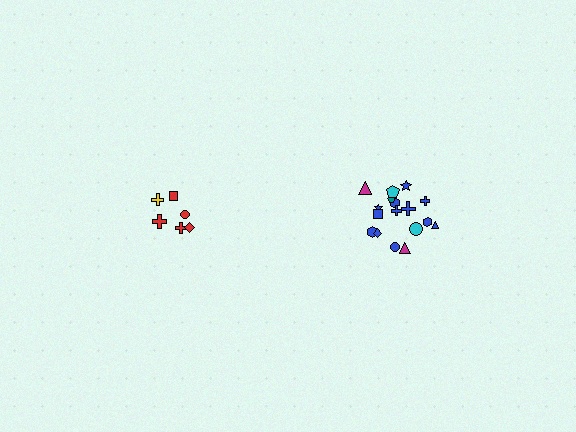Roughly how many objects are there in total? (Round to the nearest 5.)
Roughly 25 objects in total.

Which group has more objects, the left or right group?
The right group.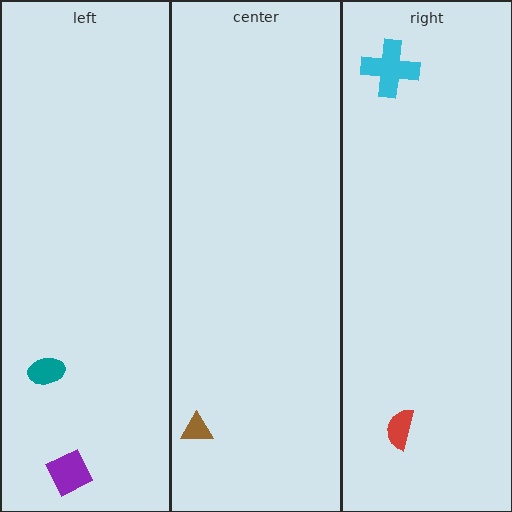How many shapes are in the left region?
2.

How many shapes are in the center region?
1.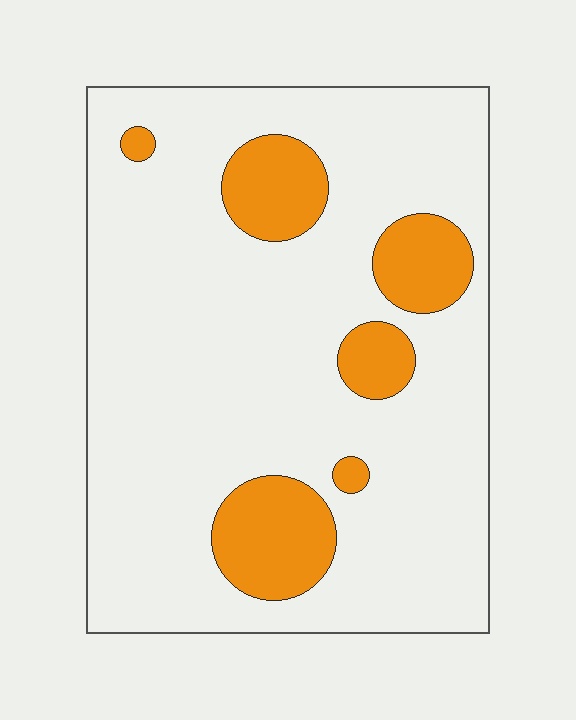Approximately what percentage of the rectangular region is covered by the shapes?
Approximately 15%.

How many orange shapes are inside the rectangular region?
6.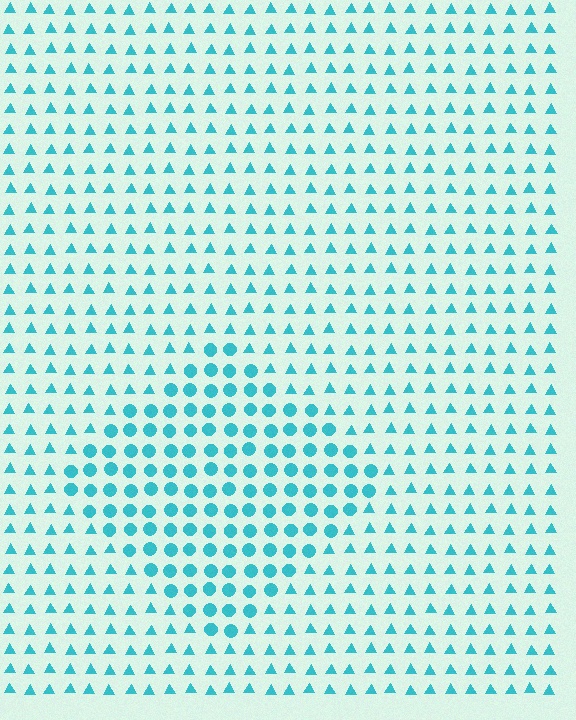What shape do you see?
I see a diamond.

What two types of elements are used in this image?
The image uses circles inside the diamond region and triangles outside it.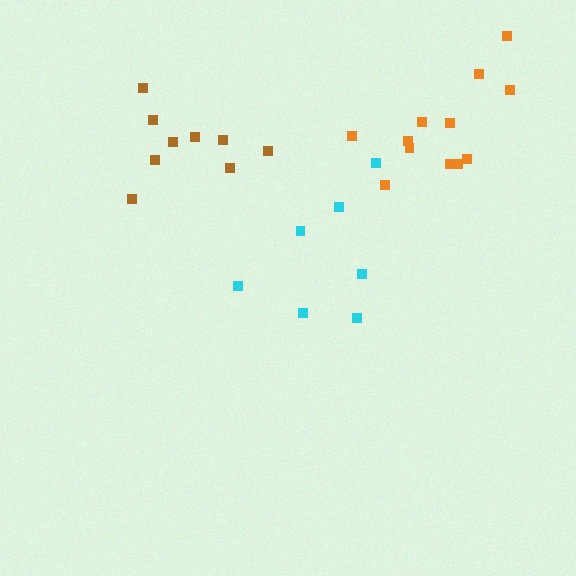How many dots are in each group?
Group 1: 9 dots, Group 2: 12 dots, Group 3: 7 dots (28 total).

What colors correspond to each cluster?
The clusters are colored: brown, orange, cyan.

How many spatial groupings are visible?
There are 3 spatial groupings.